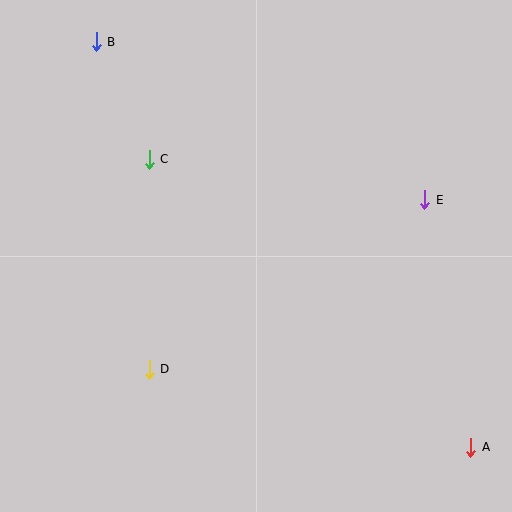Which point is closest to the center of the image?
Point C at (149, 159) is closest to the center.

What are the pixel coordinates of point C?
Point C is at (149, 159).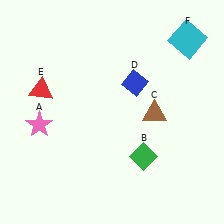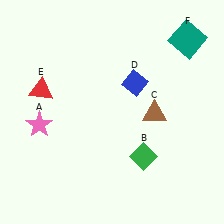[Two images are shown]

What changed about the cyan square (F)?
In Image 1, F is cyan. In Image 2, it changed to teal.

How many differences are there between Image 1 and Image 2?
There is 1 difference between the two images.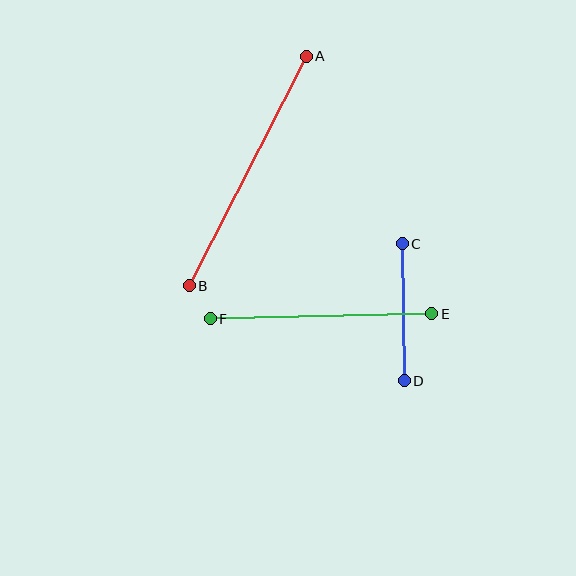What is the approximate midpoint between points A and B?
The midpoint is at approximately (248, 171) pixels.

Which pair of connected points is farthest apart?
Points A and B are farthest apart.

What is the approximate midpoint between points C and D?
The midpoint is at approximately (403, 312) pixels.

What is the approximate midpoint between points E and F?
The midpoint is at approximately (321, 316) pixels.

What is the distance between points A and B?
The distance is approximately 257 pixels.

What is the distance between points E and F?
The distance is approximately 222 pixels.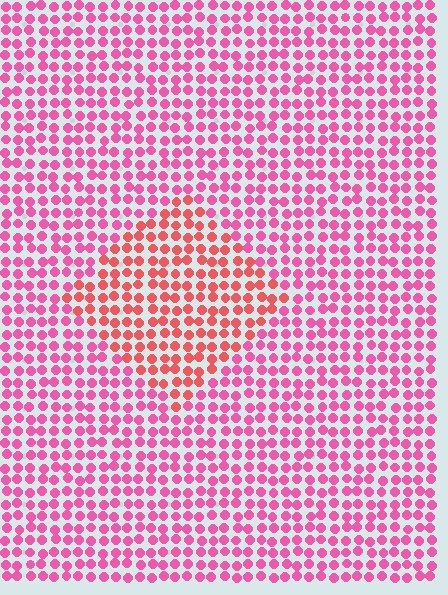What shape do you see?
I see a diamond.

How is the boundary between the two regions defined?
The boundary is defined purely by a slight shift in hue (about 31 degrees). Spacing, size, and orientation are identical on both sides.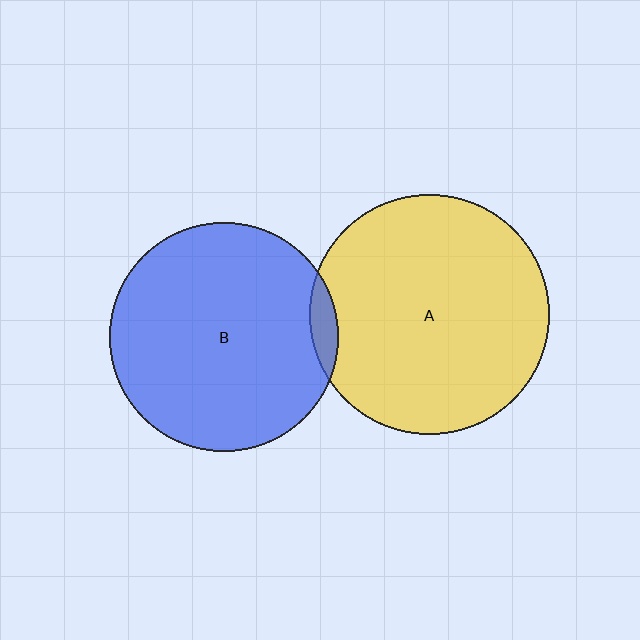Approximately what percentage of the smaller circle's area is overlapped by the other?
Approximately 5%.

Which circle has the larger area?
Circle A (yellow).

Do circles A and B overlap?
Yes.